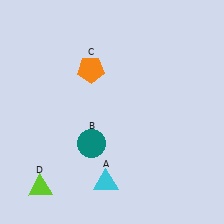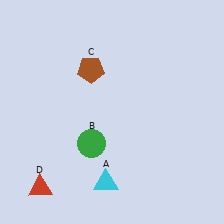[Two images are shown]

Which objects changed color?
B changed from teal to green. C changed from orange to brown. D changed from lime to red.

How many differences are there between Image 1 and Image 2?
There are 3 differences between the two images.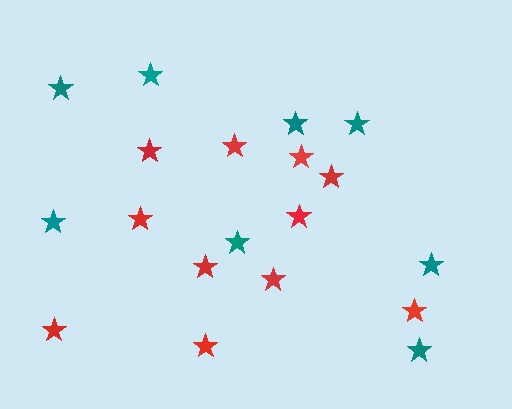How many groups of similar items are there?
There are 2 groups: one group of teal stars (8) and one group of red stars (11).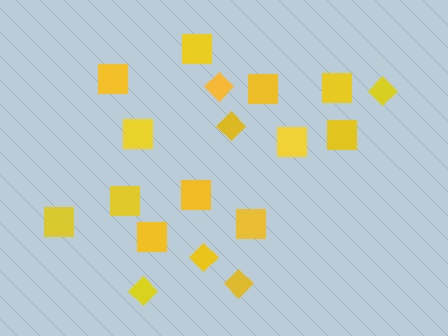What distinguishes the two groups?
There are 2 groups: one group of diamonds (6) and one group of squares (12).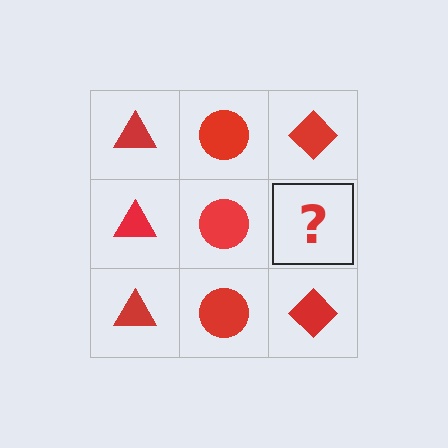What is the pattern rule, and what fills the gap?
The rule is that each column has a consistent shape. The gap should be filled with a red diamond.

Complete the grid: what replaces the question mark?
The question mark should be replaced with a red diamond.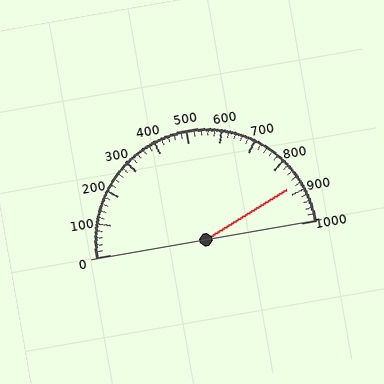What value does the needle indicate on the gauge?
The needle indicates approximately 880.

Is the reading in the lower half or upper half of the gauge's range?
The reading is in the upper half of the range (0 to 1000).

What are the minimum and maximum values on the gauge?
The gauge ranges from 0 to 1000.